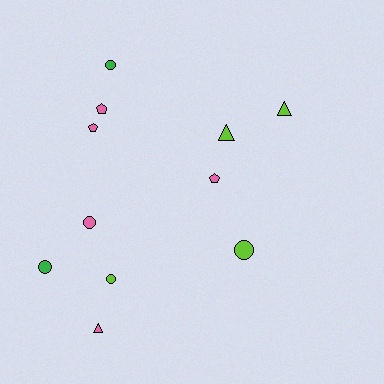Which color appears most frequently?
Pink, with 5 objects.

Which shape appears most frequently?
Circle, with 5 objects.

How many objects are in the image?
There are 11 objects.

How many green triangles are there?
There are no green triangles.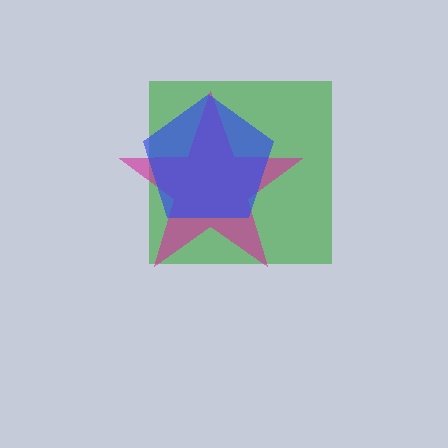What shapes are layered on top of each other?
The layered shapes are: a green square, a magenta star, a blue pentagon.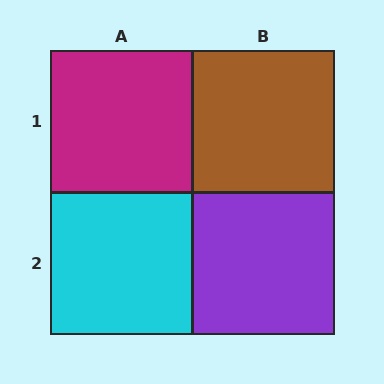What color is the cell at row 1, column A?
Magenta.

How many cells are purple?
1 cell is purple.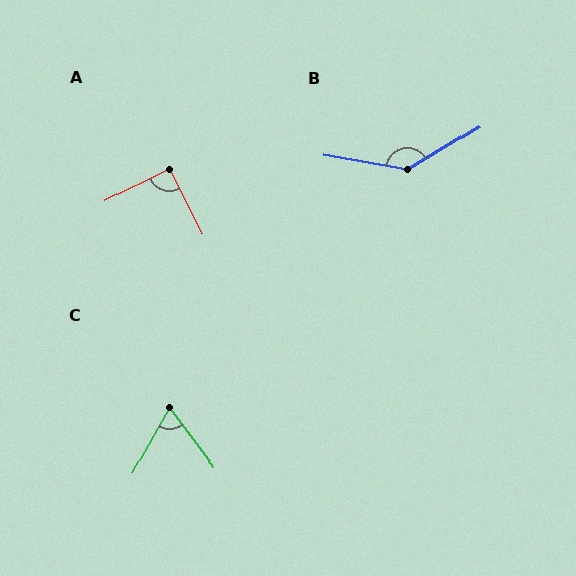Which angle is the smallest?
C, at approximately 66 degrees.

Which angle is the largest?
B, at approximately 139 degrees.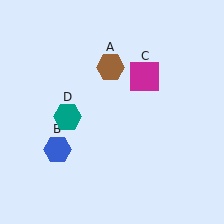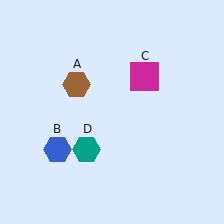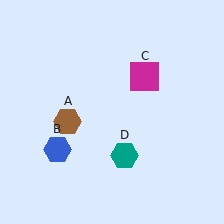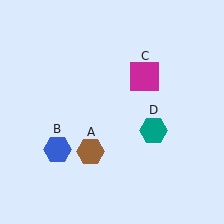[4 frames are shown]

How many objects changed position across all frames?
2 objects changed position: brown hexagon (object A), teal hexagon (object D).